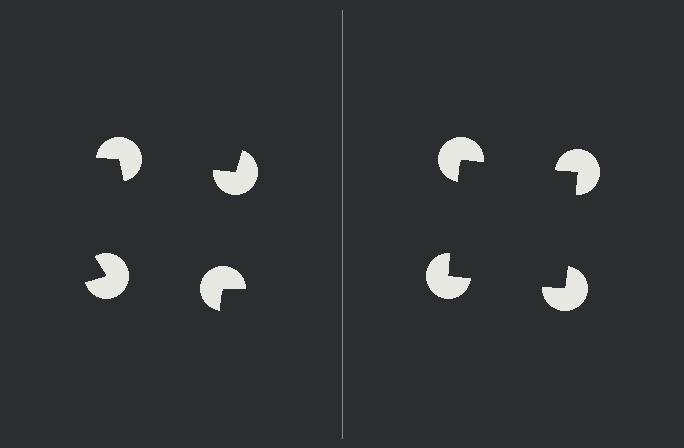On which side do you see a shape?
An illusory square appears on the right side. On the left side the wedge cuts are rotated, so no coherent shape forms.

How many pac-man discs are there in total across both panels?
8 — 4 on each side.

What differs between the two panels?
The pac-man discs are positioned identically on both sides; only the wedge orientations differ. On the right they align to a square; on the left they are misaligned.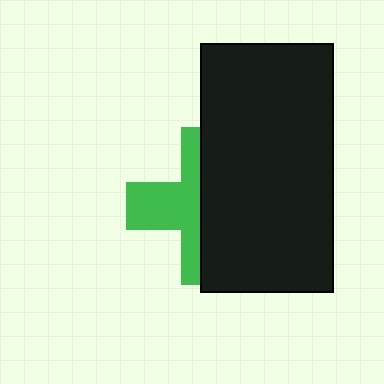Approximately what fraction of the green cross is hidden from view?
Roughly 57% of the green cross is hidden behind the black rectangle.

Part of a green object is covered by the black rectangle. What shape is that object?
It is a cross.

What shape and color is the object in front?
The object in front is a black rectangle.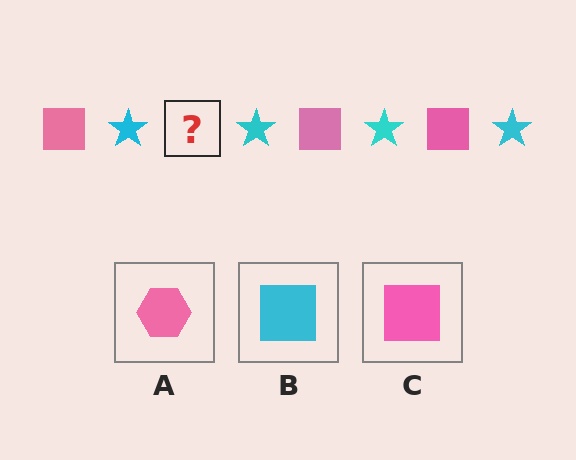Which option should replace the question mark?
Option C.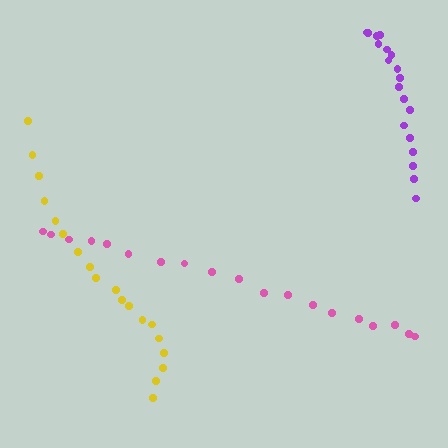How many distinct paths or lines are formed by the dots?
There are 3 distinct paths.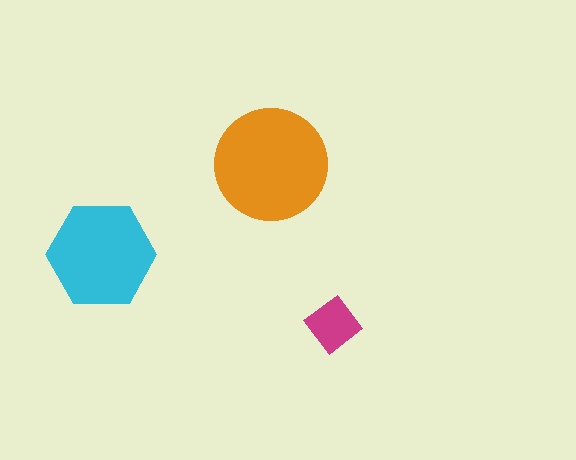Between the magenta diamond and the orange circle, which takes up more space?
The orange circle.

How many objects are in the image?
There are 3 objects in the image.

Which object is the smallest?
The magenta diamond.